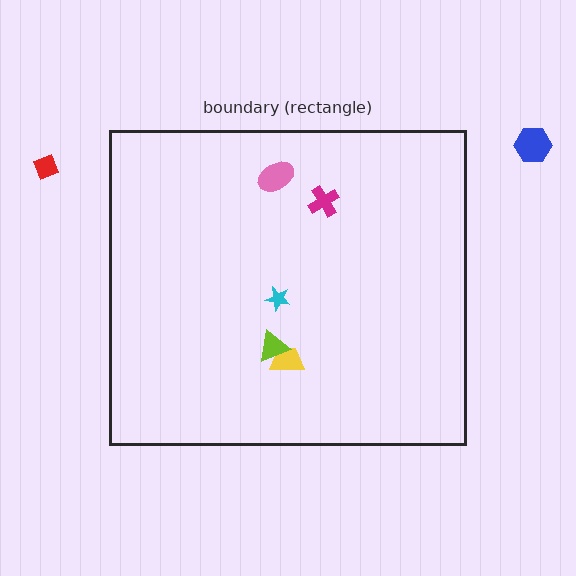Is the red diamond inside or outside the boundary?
Outside.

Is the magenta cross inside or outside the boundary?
Inside.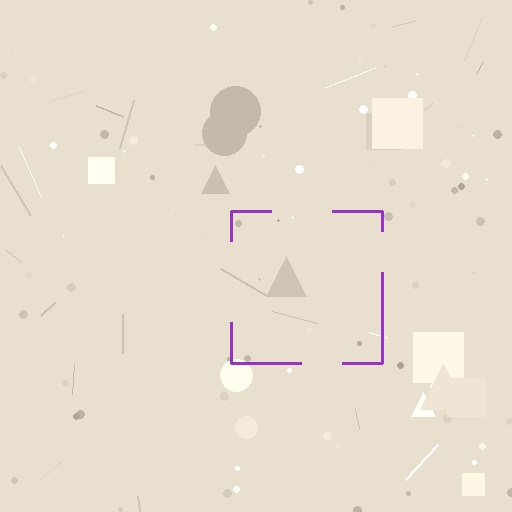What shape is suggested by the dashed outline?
The dashed outline suggests a square.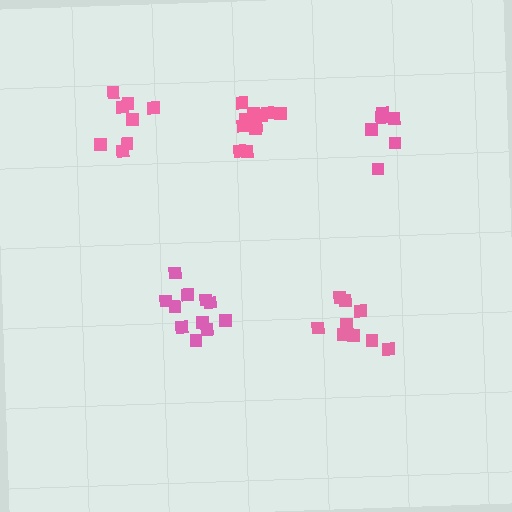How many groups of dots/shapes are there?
There are 5 groups.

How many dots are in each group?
Group 1: 12 dots, Group 2: 6 dots, Group 3: 9 dots, Group 4: 11 dots, Group 5: 8 dots (46 total).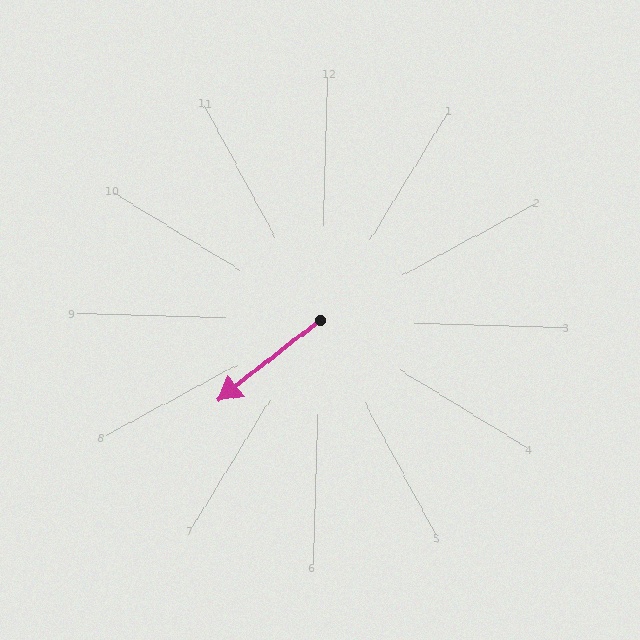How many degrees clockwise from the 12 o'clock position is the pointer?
Approximately 230 degrees.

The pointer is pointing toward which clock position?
Roughly 8 o'clock.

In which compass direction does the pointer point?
Southwest.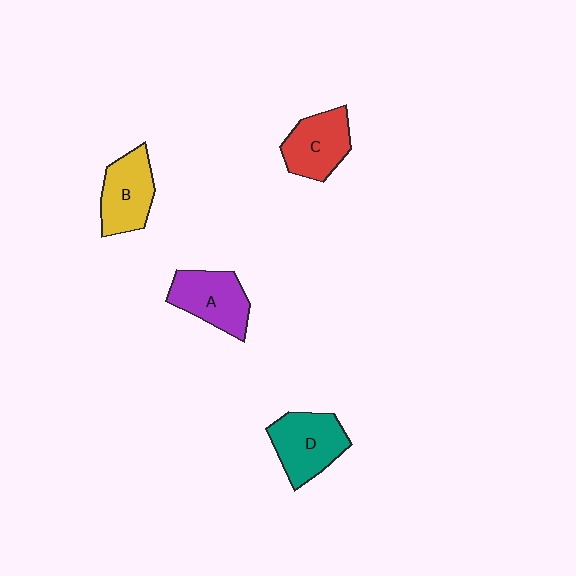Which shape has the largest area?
Shape D (teal).